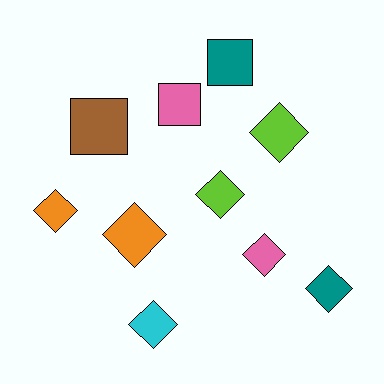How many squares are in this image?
There are 3 squares.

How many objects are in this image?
There are 10 objects.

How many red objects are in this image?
There are no red objects.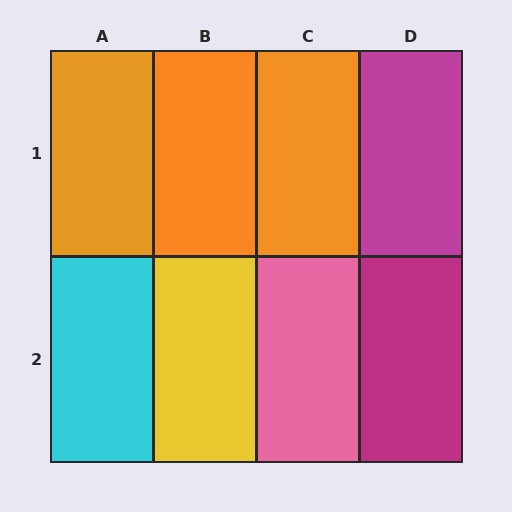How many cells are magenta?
2 cells are magenta.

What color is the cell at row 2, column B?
Yellow.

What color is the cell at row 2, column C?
Pink.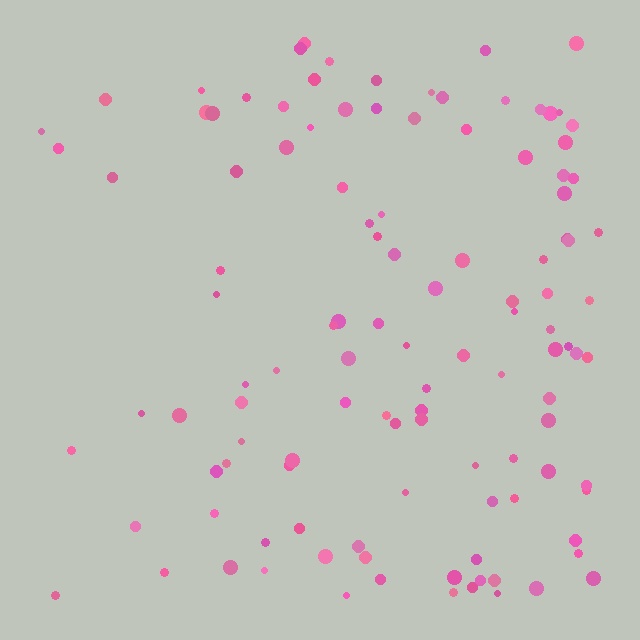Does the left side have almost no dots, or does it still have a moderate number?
Still a moderate number, just noticeably fewer than the right.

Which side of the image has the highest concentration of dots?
The right.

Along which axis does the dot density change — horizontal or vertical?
Horizontal.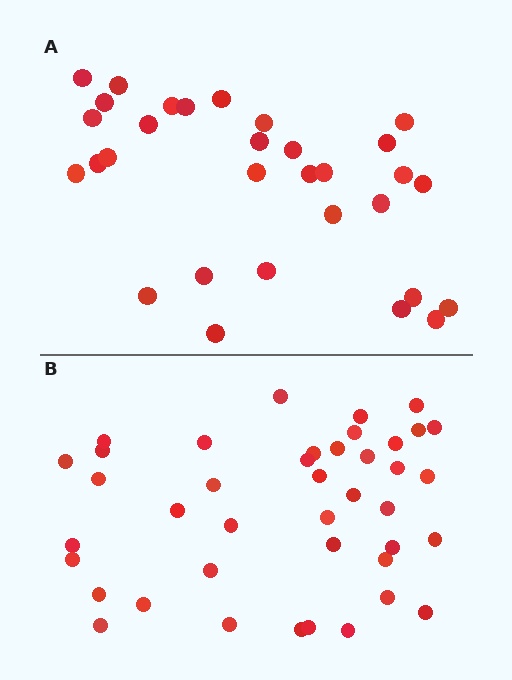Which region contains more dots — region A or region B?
Region B (the bottom region) has more dots.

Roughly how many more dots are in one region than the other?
Region B has roughly 10 or so more dots than region A.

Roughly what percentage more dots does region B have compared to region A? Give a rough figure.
About 30% more.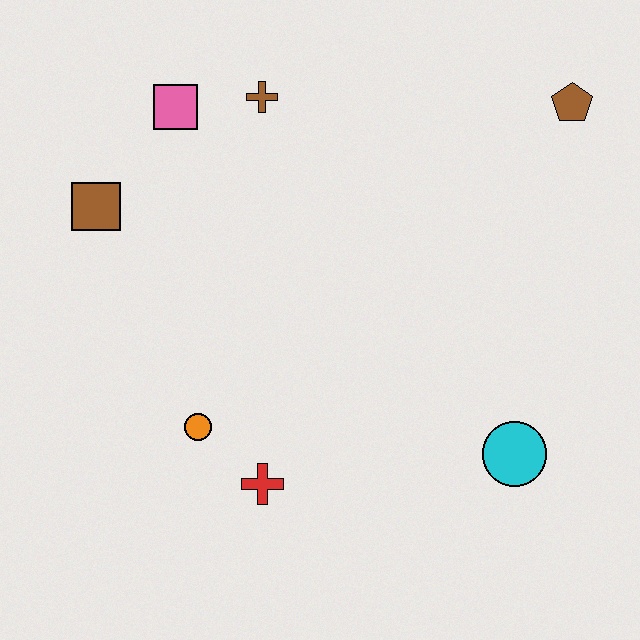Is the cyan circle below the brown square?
Yes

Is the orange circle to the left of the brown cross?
Yes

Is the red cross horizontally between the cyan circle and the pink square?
Yes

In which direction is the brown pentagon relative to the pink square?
The brown pentagon is to the right of the pink square.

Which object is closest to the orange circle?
The red cross is closest to the orange circle.